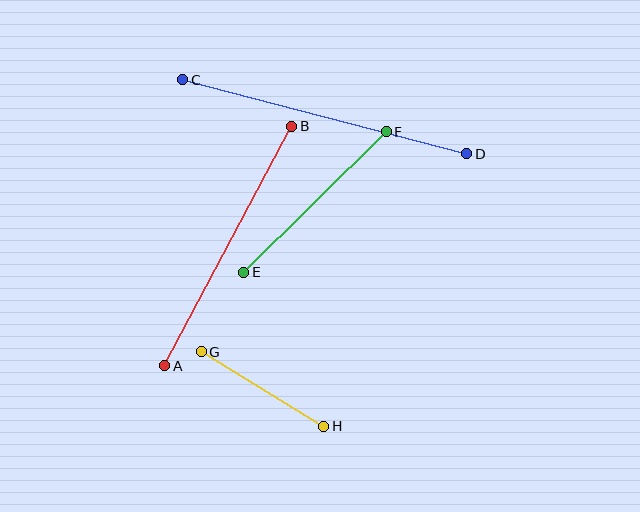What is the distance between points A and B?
The distance is approximately 272 pixels.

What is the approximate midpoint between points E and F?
The midpoint is at approximately (315, 202) pixels.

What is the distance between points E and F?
The distance is approximately 200 pixels.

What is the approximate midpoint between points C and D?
The midpoint is at approximately (325, 117) pixels.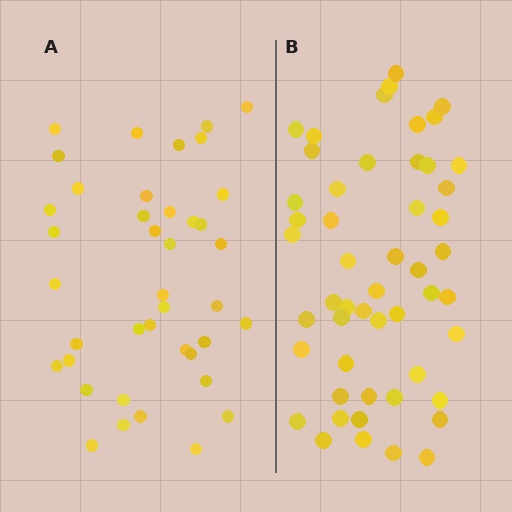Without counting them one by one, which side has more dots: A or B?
Region B (the right region) has more dots.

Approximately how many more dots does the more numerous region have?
Region B has roughly 12 or so more dots than region A.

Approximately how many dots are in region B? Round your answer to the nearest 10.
About 50 dots. (The exact count is 51, which rounds to 50.)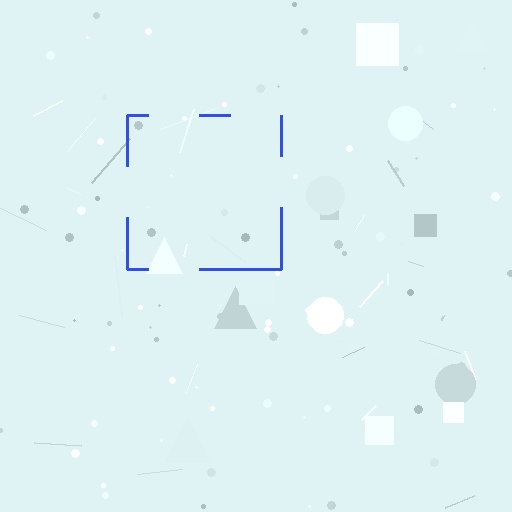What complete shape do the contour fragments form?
The contour fragments form a square.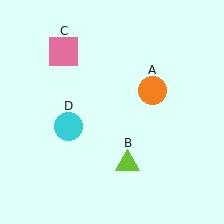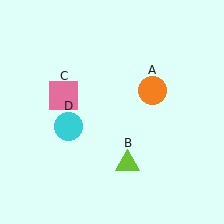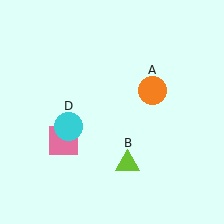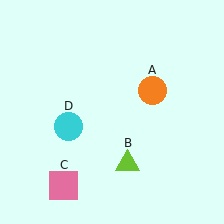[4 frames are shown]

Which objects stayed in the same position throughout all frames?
Orange circle (object A) and lime triangle (object B) and cyan circle (object D) remained stationary.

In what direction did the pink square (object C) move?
The pink square (object C) moved down.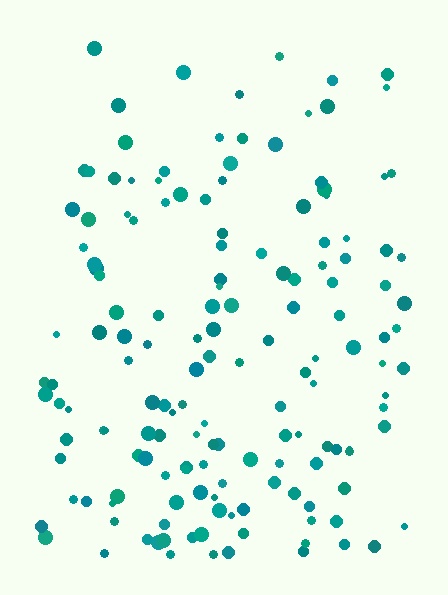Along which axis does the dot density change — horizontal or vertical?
Vertical.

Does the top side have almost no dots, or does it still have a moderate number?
Still a moderate number, just noticeably fewer than the bottom.